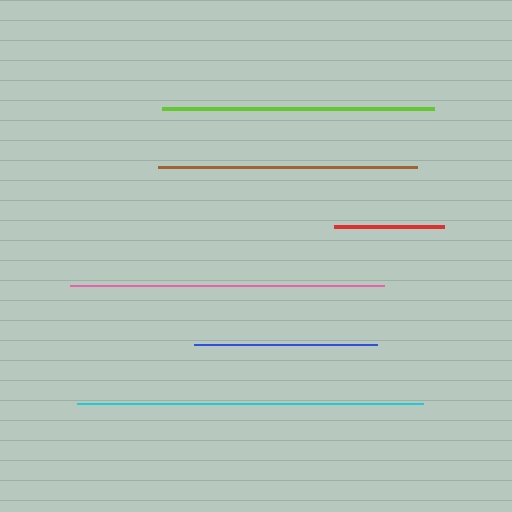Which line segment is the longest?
The cyan line is the longest at approximately 346 pixels.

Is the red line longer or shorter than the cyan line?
The cyan line is longer than the red line.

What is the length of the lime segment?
The lime segment is approximately 272 pixels long.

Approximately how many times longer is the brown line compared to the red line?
The brown line is approximately 2.4 times the length of the red line.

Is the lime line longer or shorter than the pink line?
The pink line is longer than the lime line.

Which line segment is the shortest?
The red line is the shortest at approximately 109 pixels.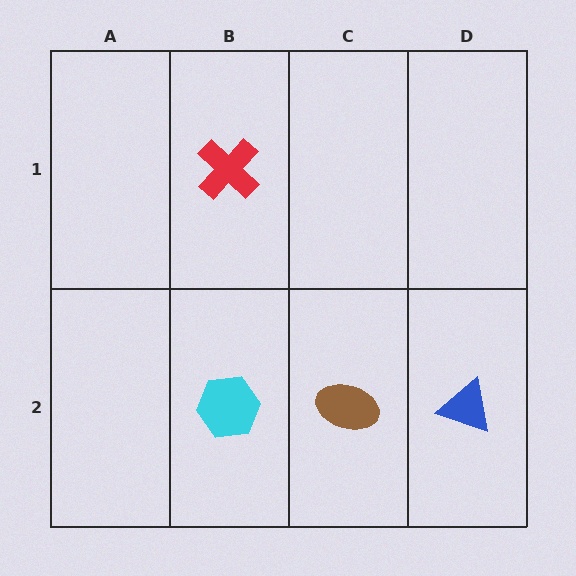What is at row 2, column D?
A blue triangle.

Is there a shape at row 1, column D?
No, that cell is empty.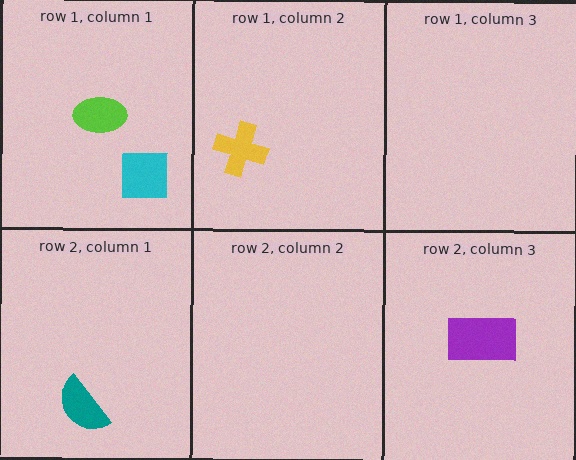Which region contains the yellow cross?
The row 1, column 2 region.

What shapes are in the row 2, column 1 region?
The teal semicircle.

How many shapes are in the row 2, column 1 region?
1.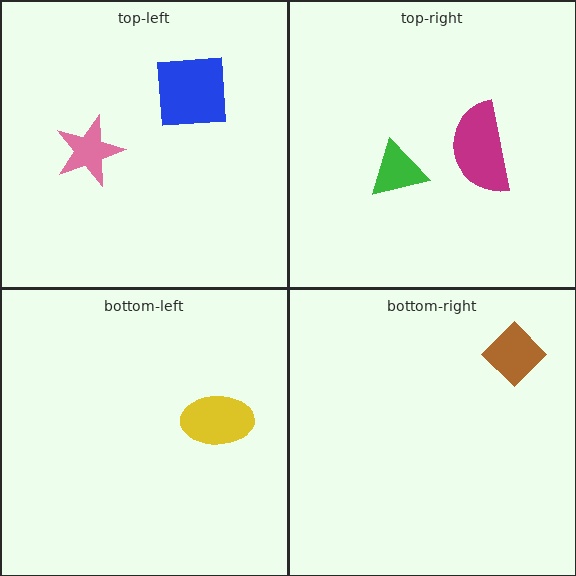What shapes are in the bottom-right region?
The brown diamond.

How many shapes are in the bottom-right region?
1.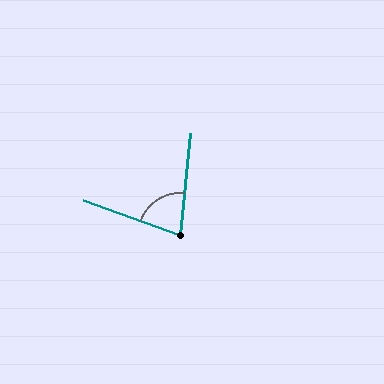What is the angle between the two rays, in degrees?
Approximately 76 degrees.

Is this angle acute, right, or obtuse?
It is acute.